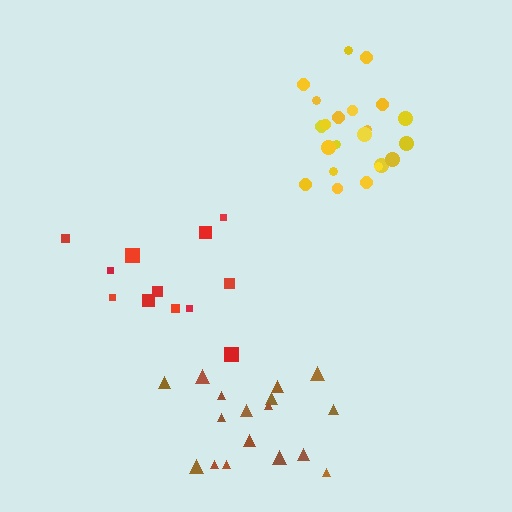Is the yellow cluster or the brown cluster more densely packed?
Yellow.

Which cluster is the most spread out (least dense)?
Red.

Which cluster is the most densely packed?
Yellow.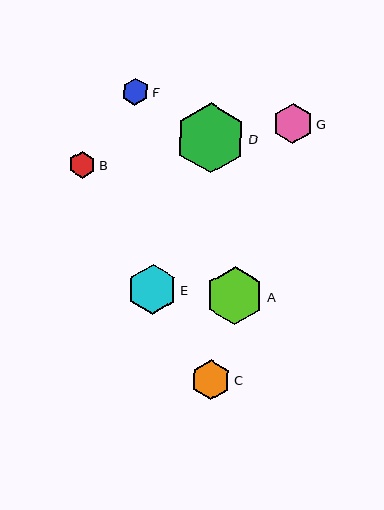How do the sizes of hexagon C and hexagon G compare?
Hexagon C and hexagon G are approximately the same size.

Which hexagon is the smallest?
Hexagon B is the smallest with a size of approximately 27 pixels.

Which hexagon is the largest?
Hexagon D is the largest with a size of approximately 70 pixels.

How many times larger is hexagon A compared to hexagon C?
Hexagon A is approximately 1.5 times the size of hexagon C.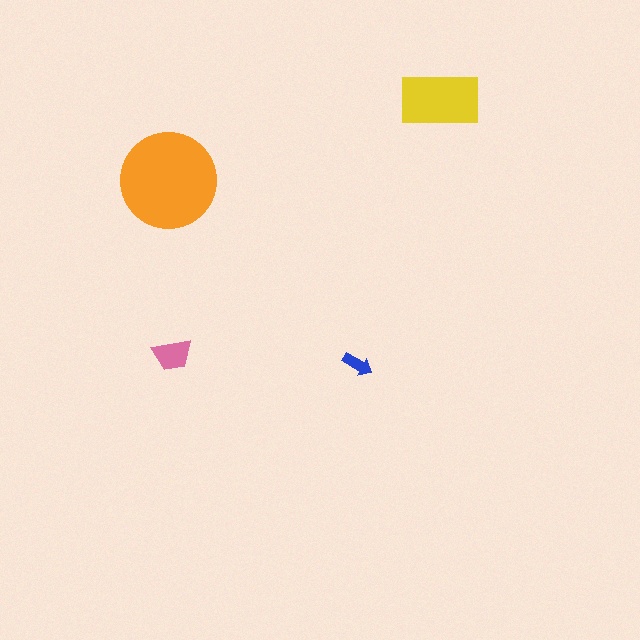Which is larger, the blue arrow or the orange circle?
The orange circle.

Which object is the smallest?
The blue arrow.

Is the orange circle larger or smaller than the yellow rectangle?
Larger.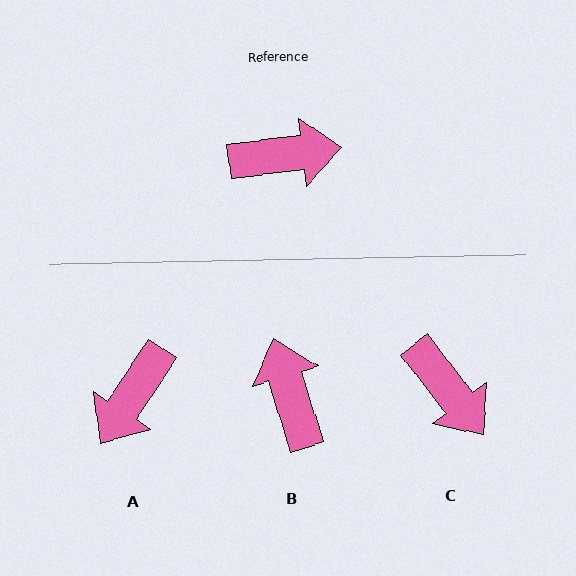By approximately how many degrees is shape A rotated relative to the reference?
Approximately 130 degrees clockwise.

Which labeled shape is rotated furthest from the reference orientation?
A, about 130 degrees away.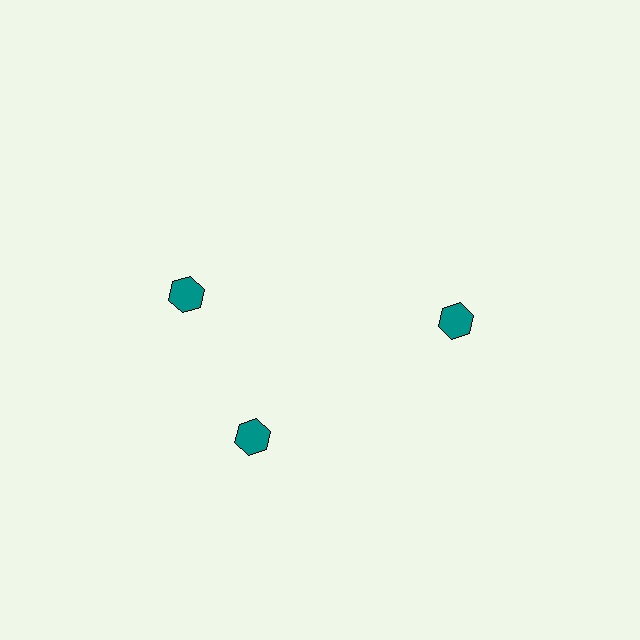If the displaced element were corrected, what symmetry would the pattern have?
It would have 3-fold rotational symmetry — the pattern would map onto itself every 120 degrees.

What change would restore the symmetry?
The symmetry would be restored by rotating it back into even spacing with its neighbors so that all 3 hexagons sit at equal angles and equal distance from the center.